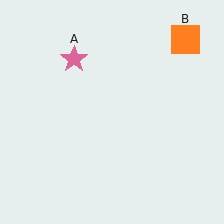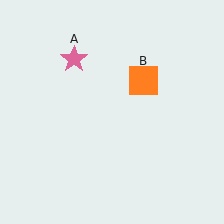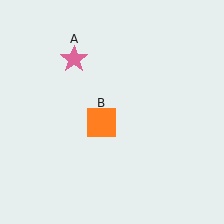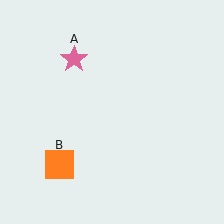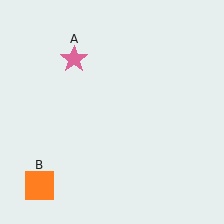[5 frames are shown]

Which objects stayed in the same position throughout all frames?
Pink star (object A) remained stationary.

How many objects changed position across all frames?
1 object changed position: orange square (object B).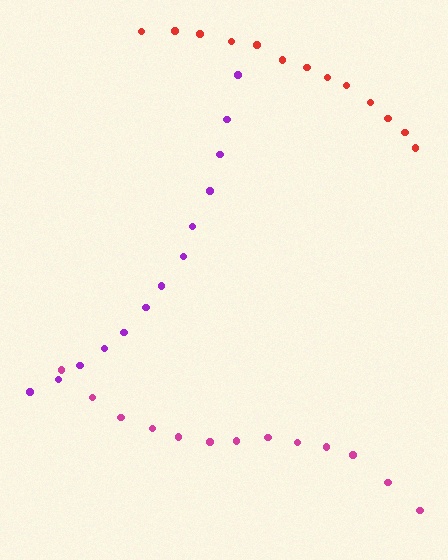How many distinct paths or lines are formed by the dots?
There are 3 distinct paths.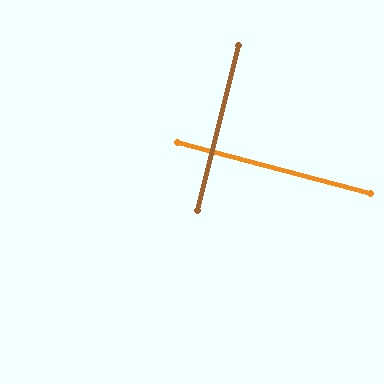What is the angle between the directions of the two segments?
Approximately 89 degrees.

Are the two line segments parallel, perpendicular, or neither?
Perpendicular — they meet at approximately 89°.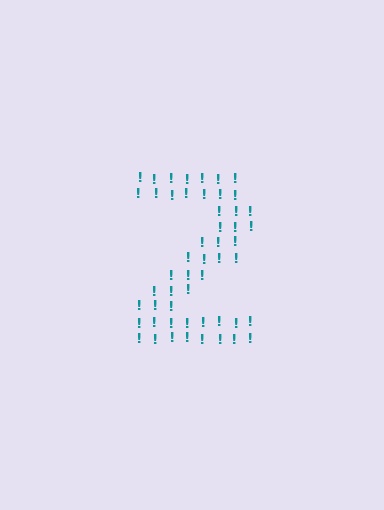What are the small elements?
The small elements are exclamation marks.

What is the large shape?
The large shape is the digit 2.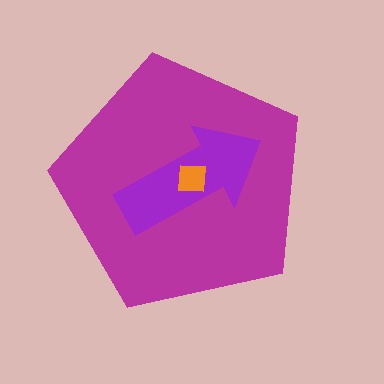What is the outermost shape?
The magenta pentagon.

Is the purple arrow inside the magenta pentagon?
Yes.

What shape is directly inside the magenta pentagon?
The purple arrow.